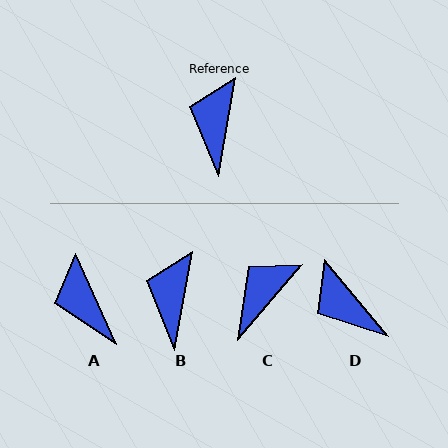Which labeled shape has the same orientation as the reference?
B.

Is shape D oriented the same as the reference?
No, it is off by about 50 degrees.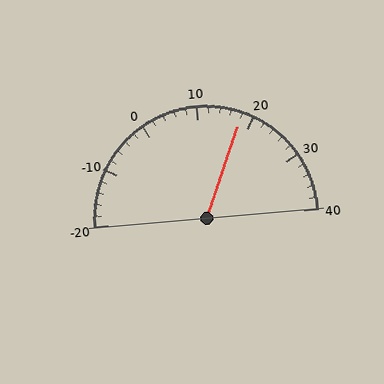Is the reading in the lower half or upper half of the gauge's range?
The reading is in the upper half of the range (-20 to 40).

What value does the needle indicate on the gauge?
The needle indicates approximately 18.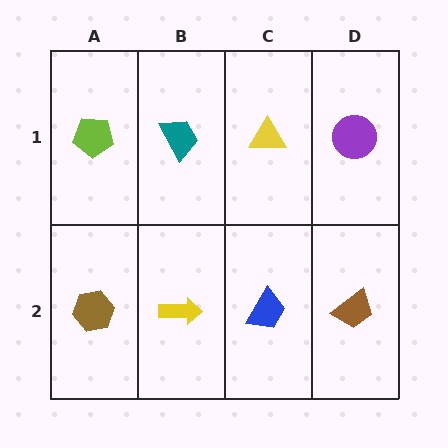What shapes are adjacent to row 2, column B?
A teal trapezoid (row 1, column B), a brown hexagon (row 2, column A), a blue trapezoid (row 2, column C).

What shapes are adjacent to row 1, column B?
A yellow arrow (row 2, column B), a lime pentagon (row 1, column A), a yellow triangle (row 1, column C).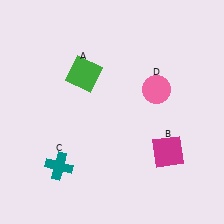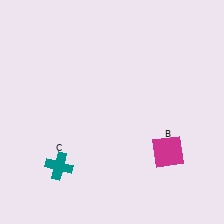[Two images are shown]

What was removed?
The green square (A), the pink circle (D) were removed in Image 2.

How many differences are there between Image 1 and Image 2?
There are 2 differences between the two images.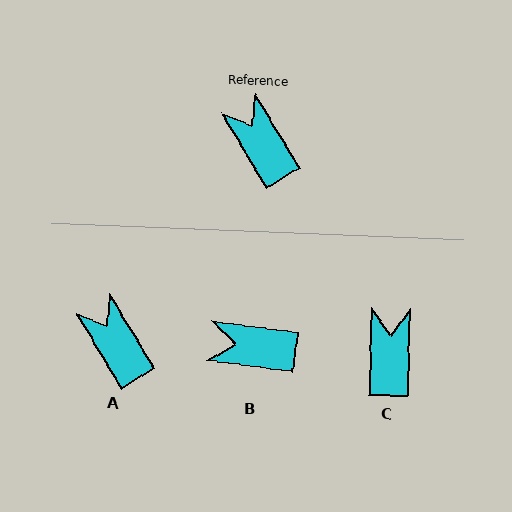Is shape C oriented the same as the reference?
No, it is off by about 33 degrees.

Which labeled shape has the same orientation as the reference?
A.